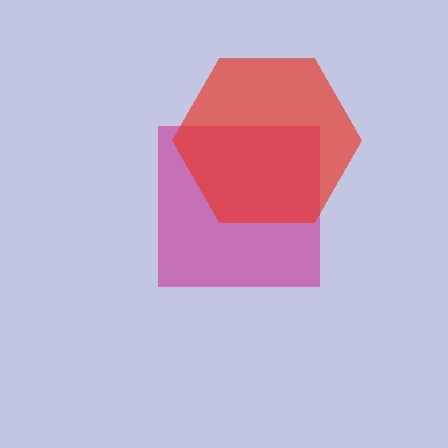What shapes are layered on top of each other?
The layered shapes are: a magenta square, a red hexagon.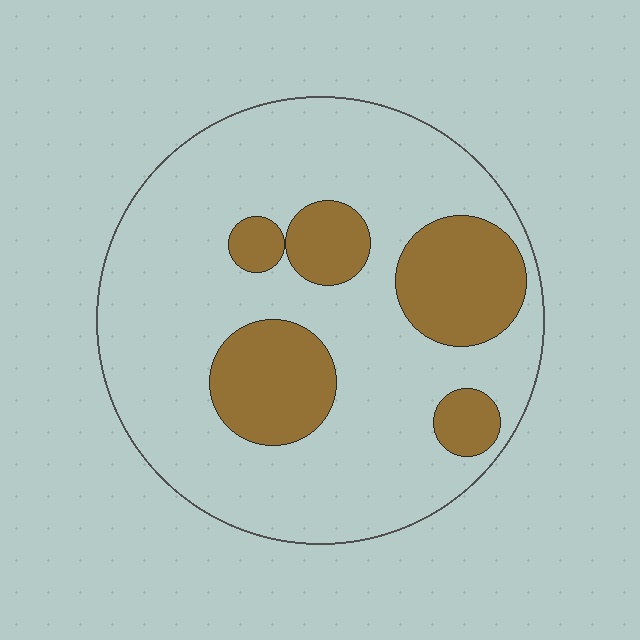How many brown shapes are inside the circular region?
5.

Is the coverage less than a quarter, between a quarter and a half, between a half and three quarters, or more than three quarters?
Less than a quarter.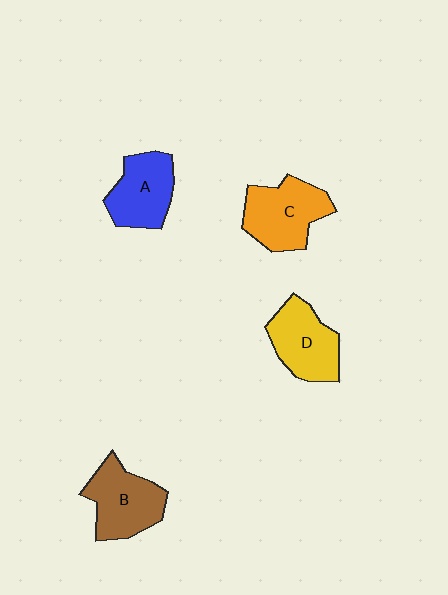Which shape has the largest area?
Shape C (orange).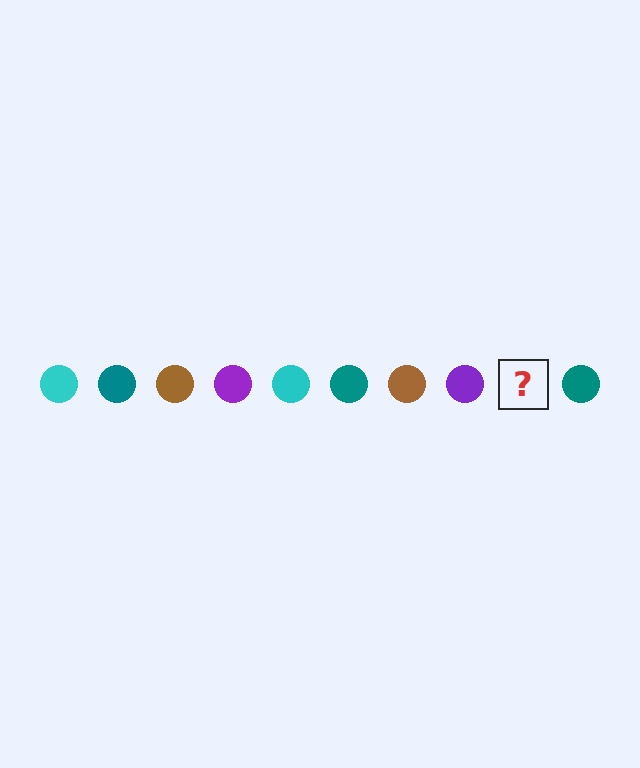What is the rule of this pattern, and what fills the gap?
The rule is that the pattern cycles through cyan, teal, brown, purple circles. The gap should be filled with a cyan circle.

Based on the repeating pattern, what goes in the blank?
The blank should be a cyan circle.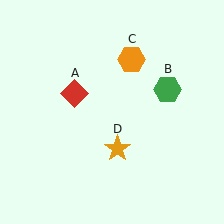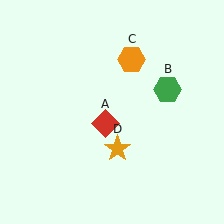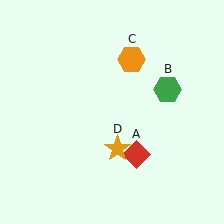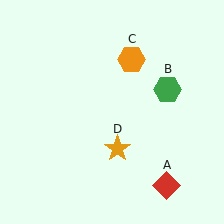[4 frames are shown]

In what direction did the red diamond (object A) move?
The red diamond (object A) moved down and to the right.